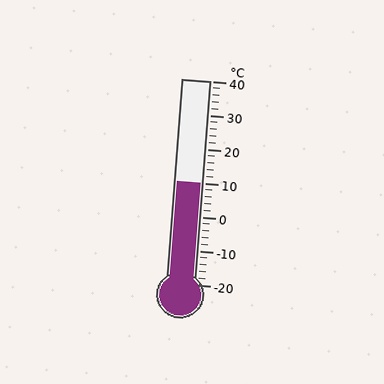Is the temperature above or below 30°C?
The temperature is below 30°C.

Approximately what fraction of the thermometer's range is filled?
The thermometer is filled to approximately 50% of its range.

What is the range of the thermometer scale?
The thermometer scale ranges from -20°C to 40°C.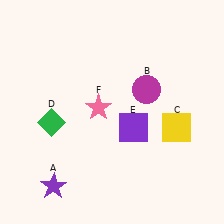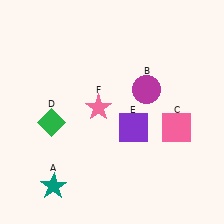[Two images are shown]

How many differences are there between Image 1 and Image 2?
There are 2 differences between the two images.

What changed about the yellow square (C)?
In Image 1, C is yellow. In Image 2, it changed to pink.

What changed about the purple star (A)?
In Image 1, A is purple. In Image 2, it changed to teal.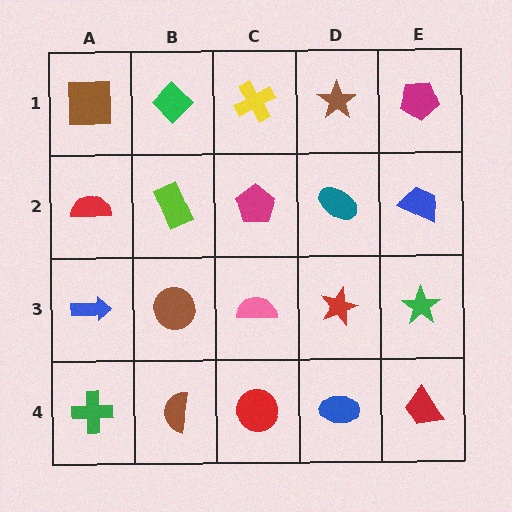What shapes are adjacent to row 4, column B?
A brown circle (row 3, column B), a green cross (row 4, column A), a red circle (row 4, column C).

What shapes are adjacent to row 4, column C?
A pink semicircle (row 3, column C), a brown semicircle (row 4, column B), a blue ellipse (row 4, column D).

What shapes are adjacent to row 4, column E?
A green star (row 3, column E), a blue ellipse (row 4, column D).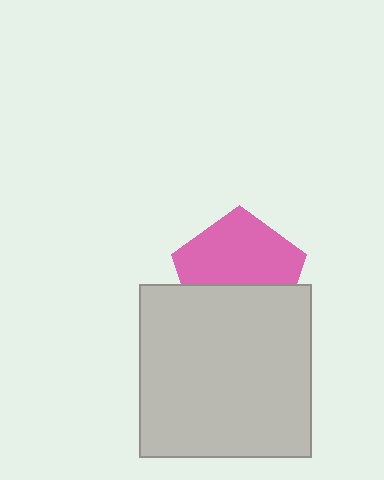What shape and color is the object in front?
The object in front is a light gray square.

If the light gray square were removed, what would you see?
You would see the complete pink pentagon.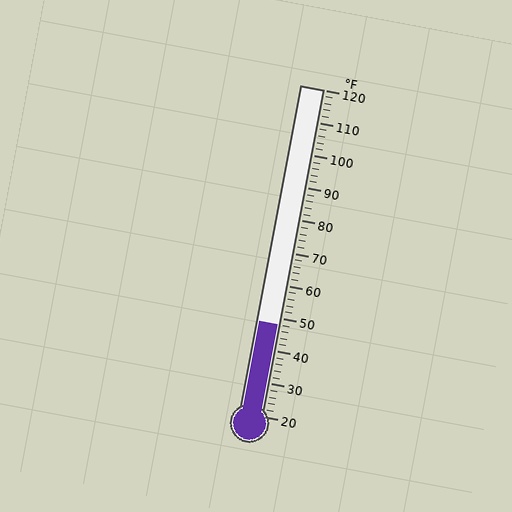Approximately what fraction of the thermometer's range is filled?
The thermometer is filled to approximately 30% of its range.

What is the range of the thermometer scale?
The thermometer scale ranges from 20°F to 120°F.